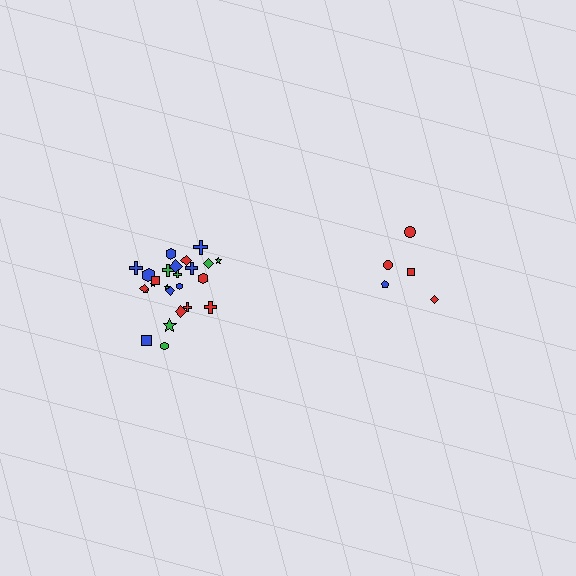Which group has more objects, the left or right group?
The left group.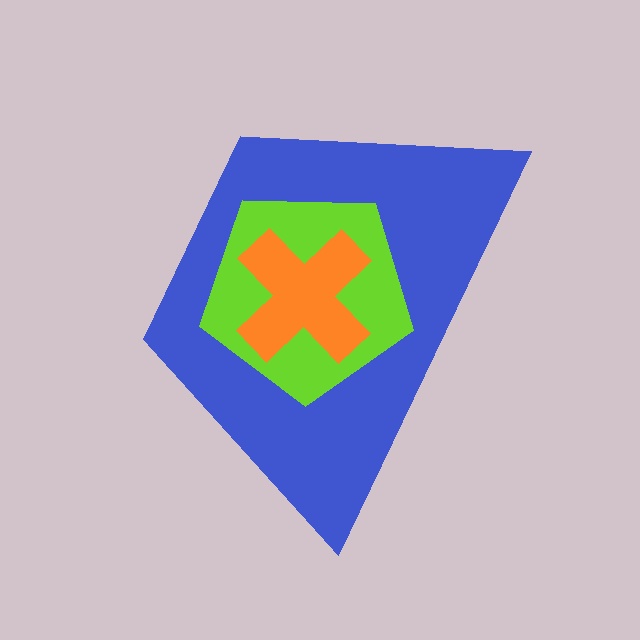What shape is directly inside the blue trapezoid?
The lime pentagon.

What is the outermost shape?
The blue trapezoid.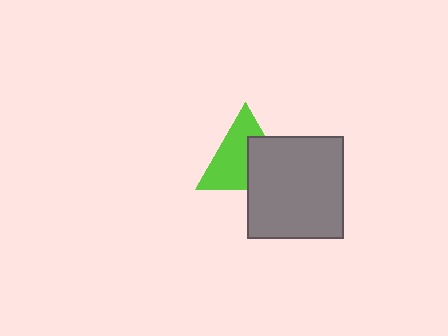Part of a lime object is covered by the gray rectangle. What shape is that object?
It is a triangle.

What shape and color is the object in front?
The object in front is a gray rectangle.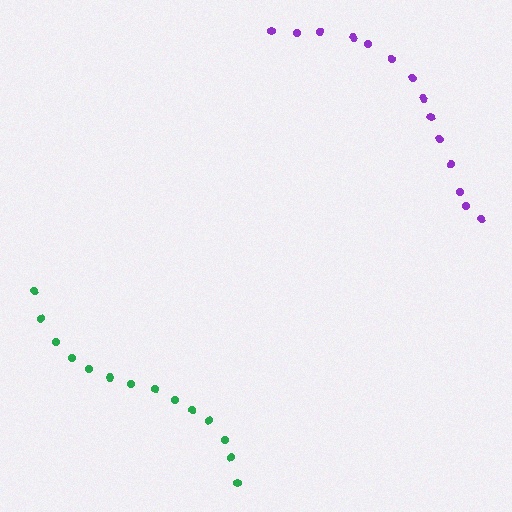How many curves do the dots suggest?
There are 2 distinct paths.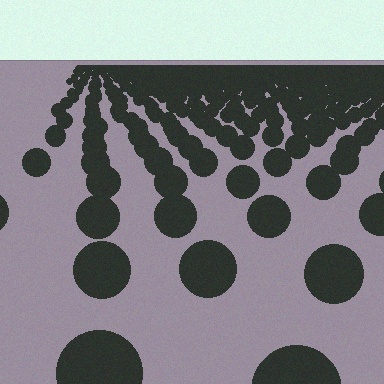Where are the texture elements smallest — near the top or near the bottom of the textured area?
Near the top.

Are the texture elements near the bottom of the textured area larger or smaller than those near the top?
Larger. Near the bottom, elements are closer to the viewer and appear at a bigger on-screen size.